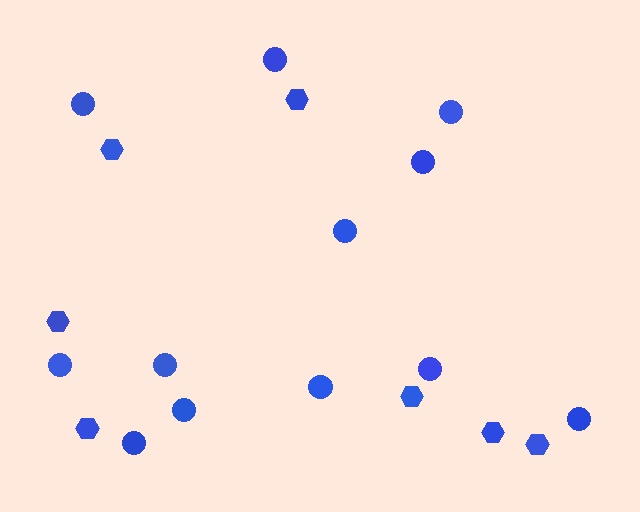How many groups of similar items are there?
There are 2 groups: one group of circles (12) and one group of hexagons (7).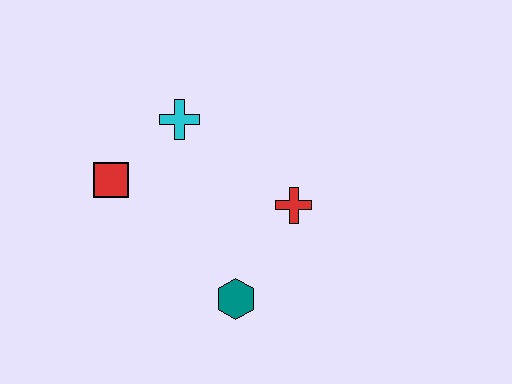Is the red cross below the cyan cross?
Yes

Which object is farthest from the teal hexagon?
The cyan cross is farthest from the teal hexagon.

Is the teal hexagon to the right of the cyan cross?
Yes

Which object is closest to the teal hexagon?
The red cross is closest to the teal hexagon.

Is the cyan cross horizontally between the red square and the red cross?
Yes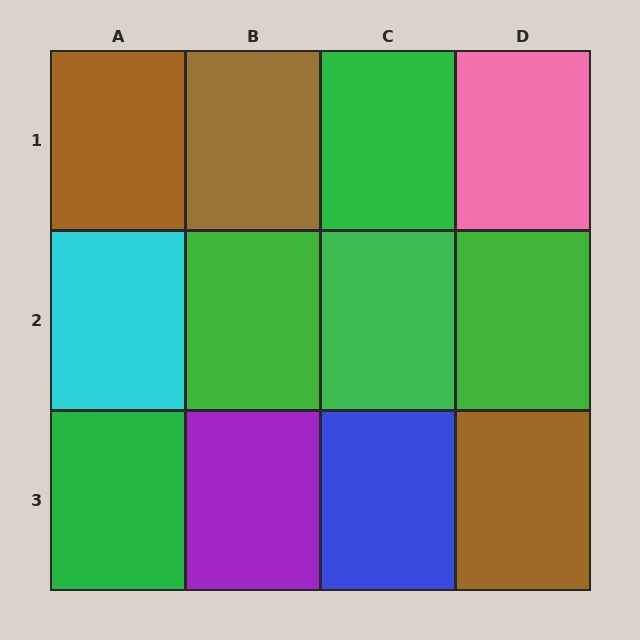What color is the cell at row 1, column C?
Green.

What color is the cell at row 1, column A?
Brown.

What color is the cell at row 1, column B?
Brown.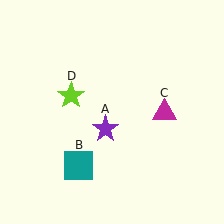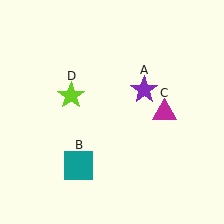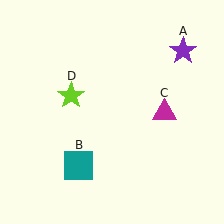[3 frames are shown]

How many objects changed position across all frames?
1 object changed position: purple star (object A).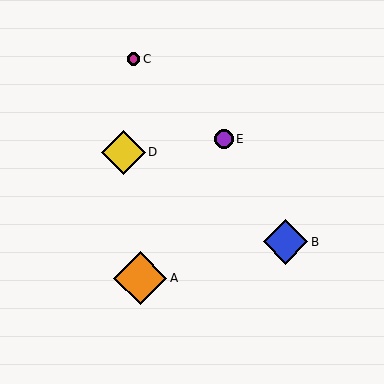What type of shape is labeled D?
Shape D is a yellow diamond.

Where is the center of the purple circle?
The center of the purple circle is at (224, 139).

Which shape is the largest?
The orange diamond (labeled A) is the largest.